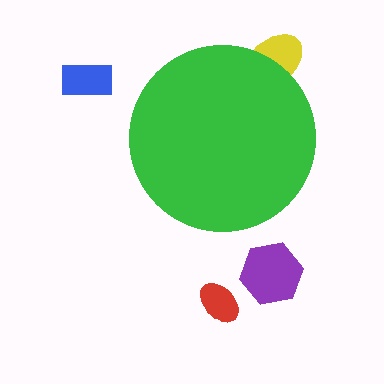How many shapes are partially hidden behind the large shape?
1 shape is partially hidden.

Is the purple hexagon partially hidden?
No, the purple hexagon is fully visible.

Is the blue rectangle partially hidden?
No, the blue rectangle is fully visible.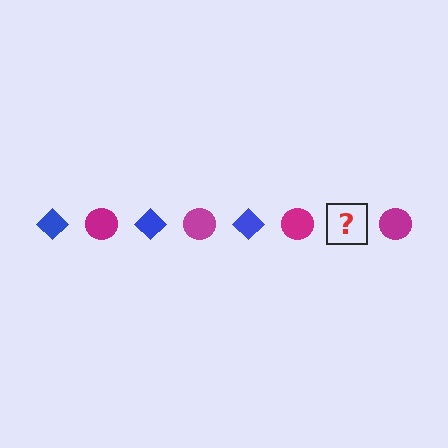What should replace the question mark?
The question mark should be replaced with a blue diamond.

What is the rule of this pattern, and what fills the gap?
The rule is that the pattern alternates between blue diamond and magenta circle. The gap should be filled with a blue diamond.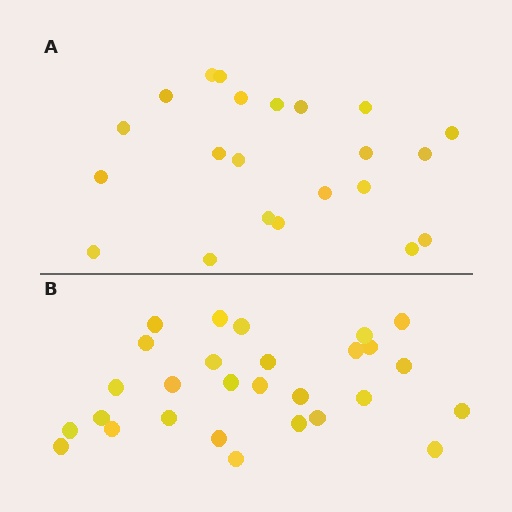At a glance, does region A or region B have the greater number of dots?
Region B (the bottom region) has more dots.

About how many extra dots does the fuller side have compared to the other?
Region B has about 6 more dots than region A.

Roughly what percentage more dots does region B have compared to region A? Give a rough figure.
About 25% more.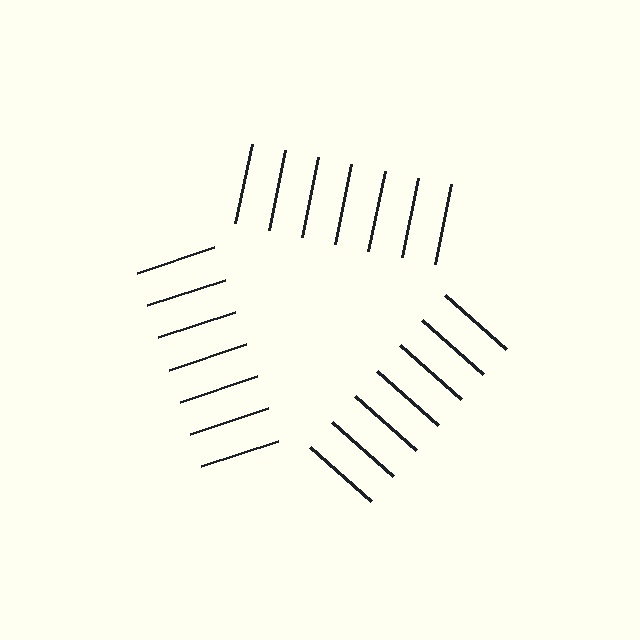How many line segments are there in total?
21 — 7 along each of the 3 edges.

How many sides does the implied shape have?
3 sides — the line-ends trace a triangle.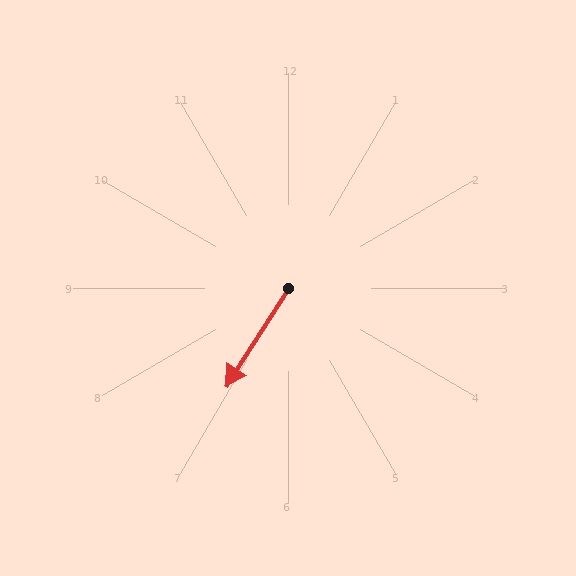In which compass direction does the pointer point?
Southwest.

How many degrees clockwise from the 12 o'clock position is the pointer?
Approximately 212 degrees.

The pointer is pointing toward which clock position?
Roughly 7 o'clock.